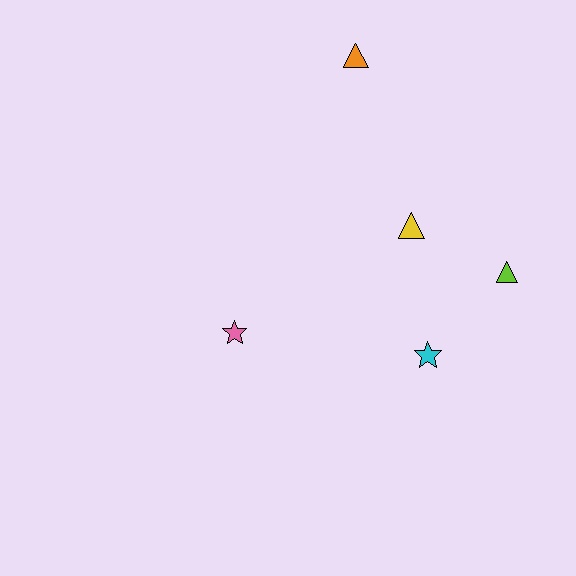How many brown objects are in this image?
There are no brown objects.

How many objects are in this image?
There are 5 objects.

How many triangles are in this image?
There are 3 triangles.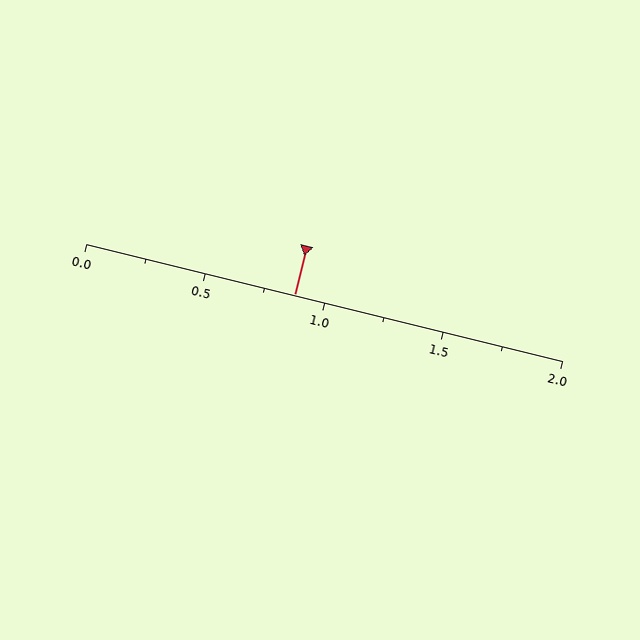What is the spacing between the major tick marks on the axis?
The major ticks are spaced 0.5 apart.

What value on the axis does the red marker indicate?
The marker indicates approximately 0.88.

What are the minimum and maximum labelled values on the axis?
The axis runs from 0.0 to 2.0.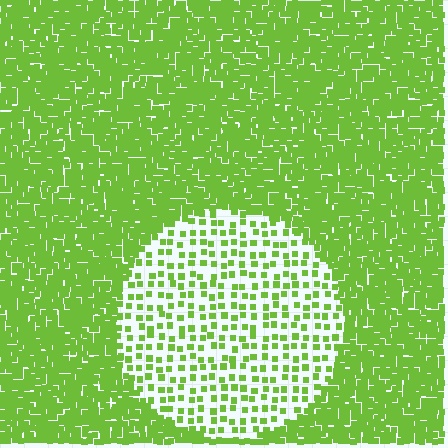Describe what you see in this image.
The image contains small lime elements arranged at two different densities. A circle-shaped region is visible where the elements are less densely packed than the surrounding area.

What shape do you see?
I see a circle.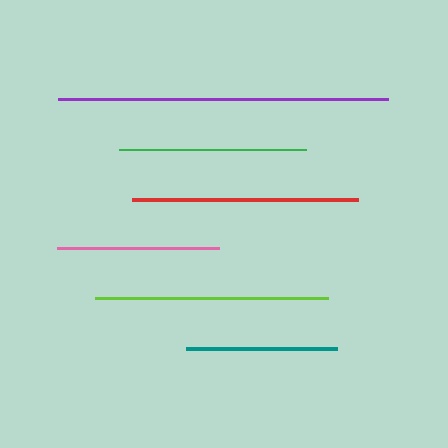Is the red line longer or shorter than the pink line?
The red line is longer than the pink line.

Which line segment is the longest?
The purple line is the longest at approximately 330 pixels.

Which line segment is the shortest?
The teal line is the shortest at approximately 150 pixels.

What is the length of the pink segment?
The pink segment is approximately 163 pixels long.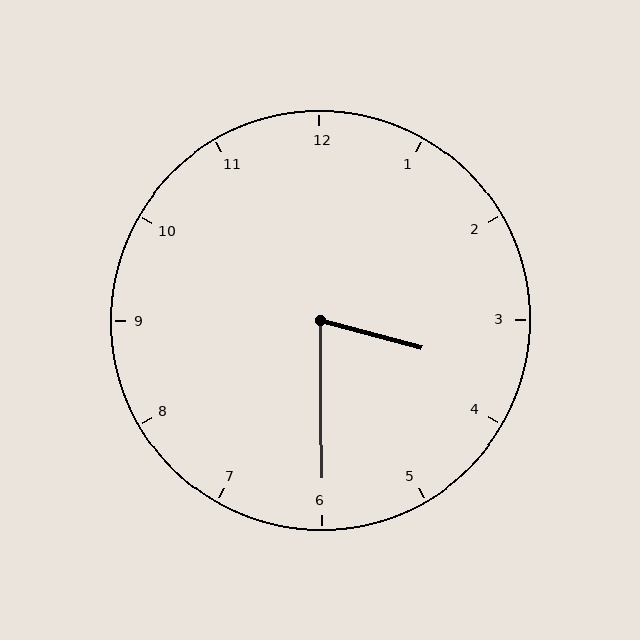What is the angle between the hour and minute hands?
Approximately 75 degrees.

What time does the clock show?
3:30.